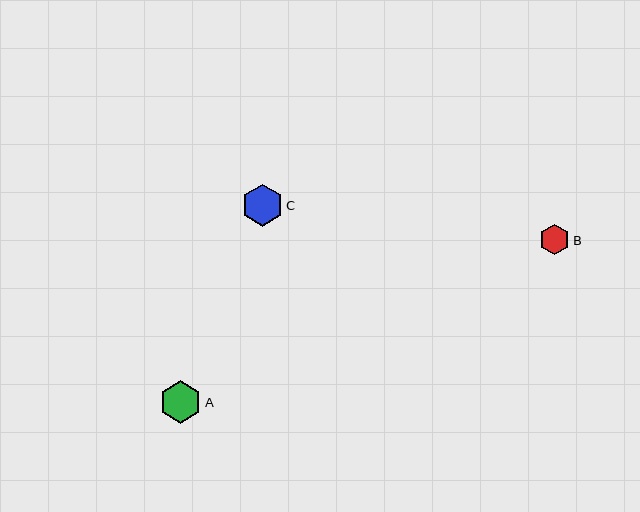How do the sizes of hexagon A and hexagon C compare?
Hexagon A and hexagon C are approximately the same size.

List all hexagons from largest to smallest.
From largest to smallest: A, C, B.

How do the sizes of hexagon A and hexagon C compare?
Hexagon A and hexagon C are approximately the same size.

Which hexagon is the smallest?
Hexagon B is the smallest with a size of approximately 31 pixels.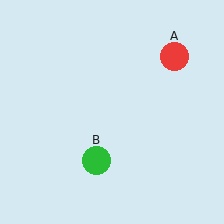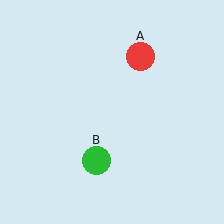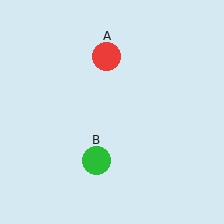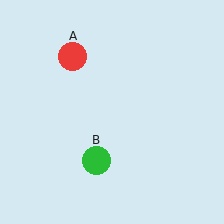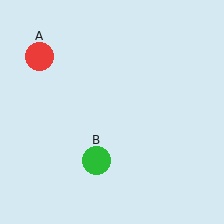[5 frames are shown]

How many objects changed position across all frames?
1 object changed position: red circle (object A).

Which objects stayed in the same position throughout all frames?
Green circle (object B) remained stationary.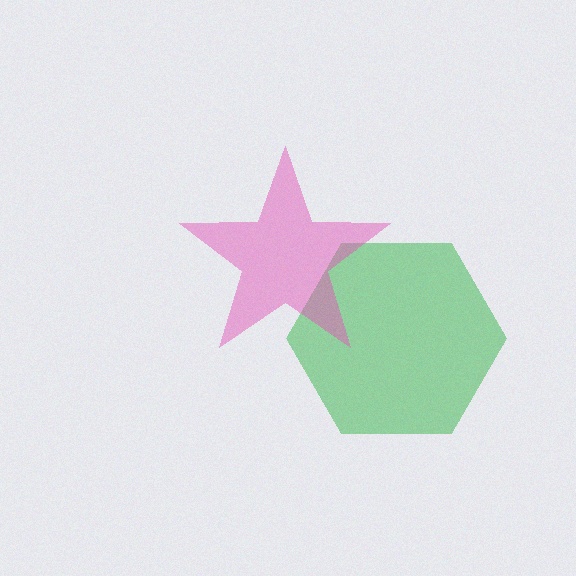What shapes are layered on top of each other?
The layered shapes are: a green hexagon, a pink star.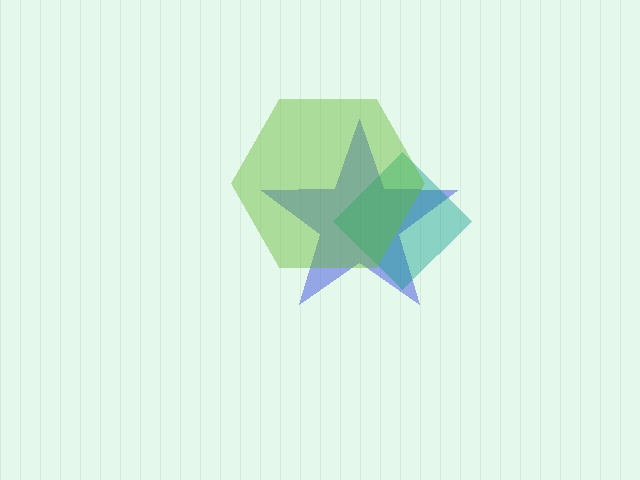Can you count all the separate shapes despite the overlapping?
Yes, there are 3 separate shapes.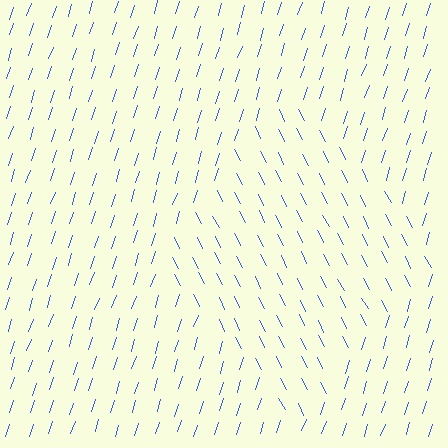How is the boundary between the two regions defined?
The boundary is defined purely by a change in line orientation (approximately 45 degrees difference). All lines are the same color and thickness.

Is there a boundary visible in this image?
Yes, there is a texture boundary formed by a change in line orientation.